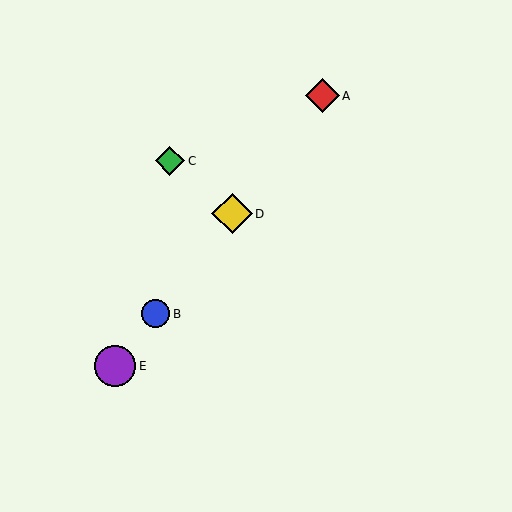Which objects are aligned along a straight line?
Objects A, B, D, E are aligned along a straight line.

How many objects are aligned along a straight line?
4 objects (A, B, D, E) are aligned along a straight line.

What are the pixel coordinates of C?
Object C is at (170, 161).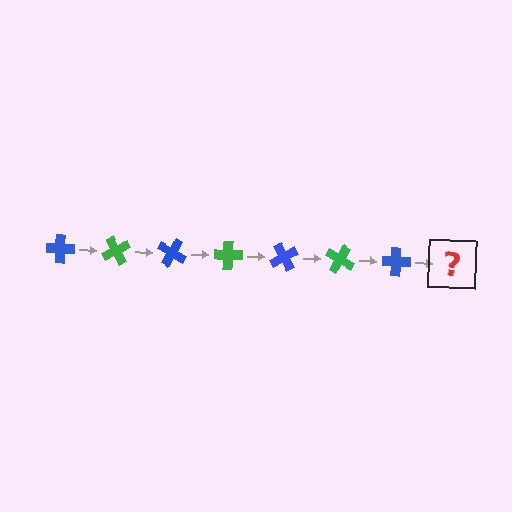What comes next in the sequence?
The next element should be a green cross, rotated 420 degrees from the start.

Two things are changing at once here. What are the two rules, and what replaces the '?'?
The two rules are that it rotates 60 degrees each step and the color cycles through blue and green. The '?' should be a green cross, rotated 420 degrees from the start.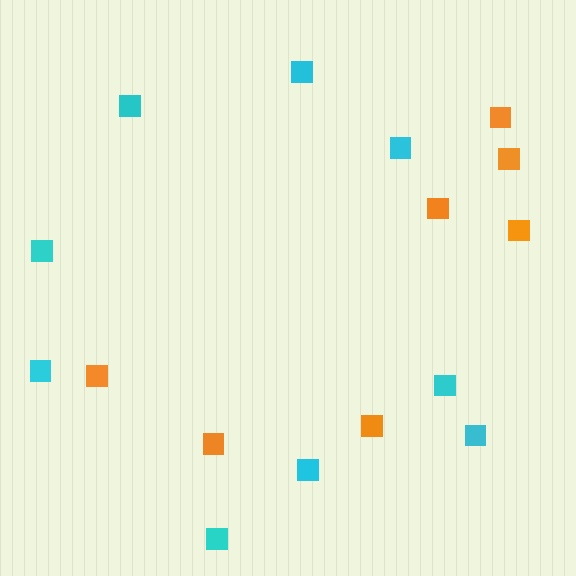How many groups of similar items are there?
There are 2 groups: one group of orange squares (7) and one group of cyan squares (9).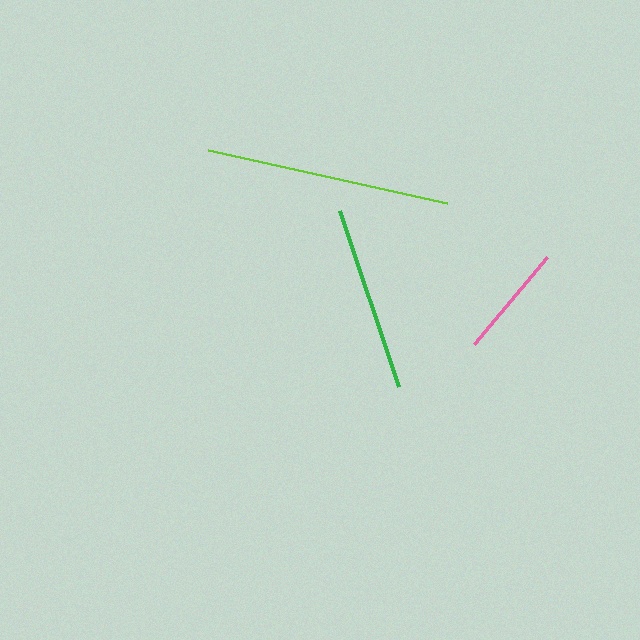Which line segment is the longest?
The lime line is the longest at approximately 244 pixels.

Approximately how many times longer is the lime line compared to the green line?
The lime line is approximately 1.3 times the length of the green line.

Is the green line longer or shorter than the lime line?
The lime line is longer than the green line.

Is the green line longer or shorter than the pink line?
The green line is longer than the pink line.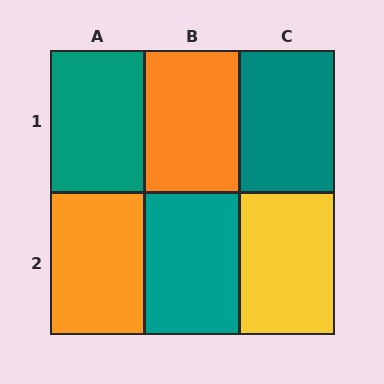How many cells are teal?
3 cells are teal.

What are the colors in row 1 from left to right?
Teal, orange, teal.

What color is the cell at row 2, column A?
Orange.